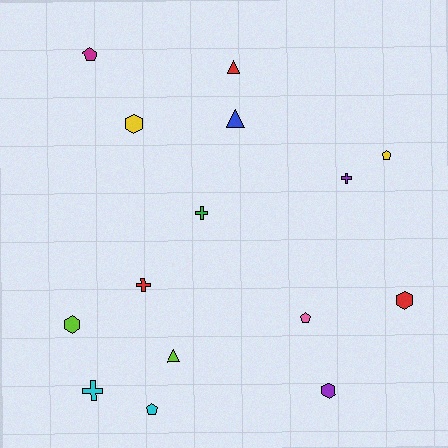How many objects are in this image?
There are 15 objects.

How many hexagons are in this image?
There are 4 hexagons.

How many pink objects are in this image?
There is 1 pink object.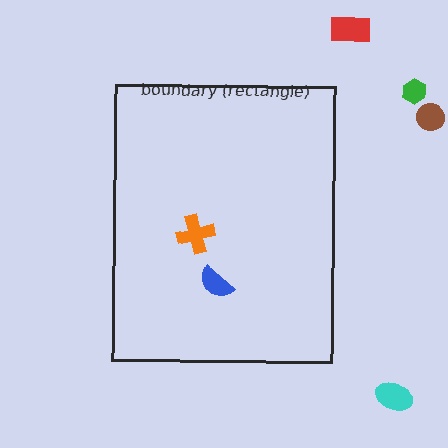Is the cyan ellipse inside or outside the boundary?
Outside.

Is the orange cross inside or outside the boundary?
Inside.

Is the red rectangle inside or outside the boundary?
Outside.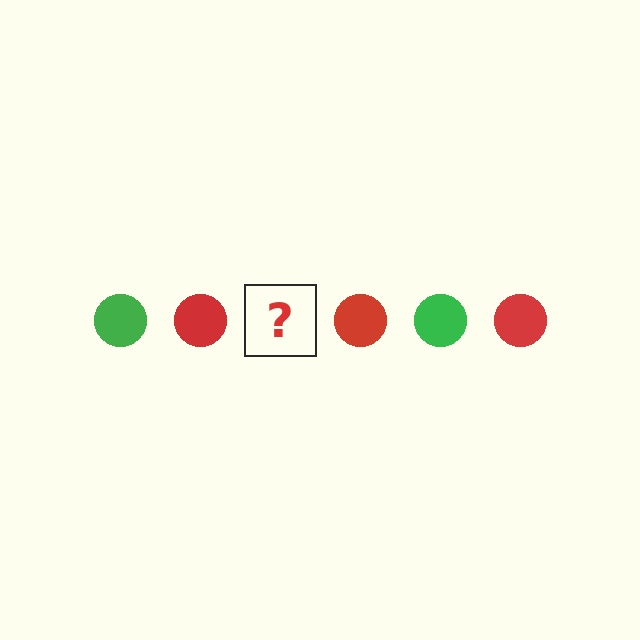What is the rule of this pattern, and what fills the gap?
The rule is that the pattern cycles through green, red circles. The gap should be filled with a green circle.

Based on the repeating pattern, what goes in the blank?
The blank should be a green circle.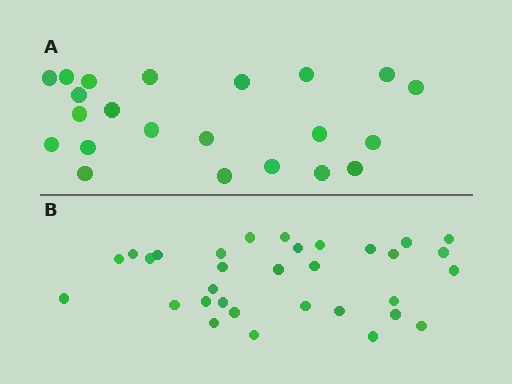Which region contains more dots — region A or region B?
Region B (the bottom region) has more dots.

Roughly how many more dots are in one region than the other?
Region B has roughly 10 or so more dots than region A.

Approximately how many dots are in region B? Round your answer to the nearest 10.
About 30 dots. (The exact count is 32, which rounds to 30.)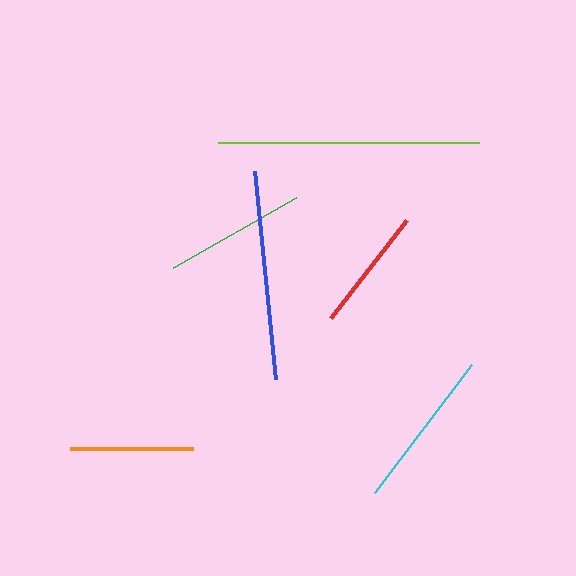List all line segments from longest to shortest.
From longest to shortest: lime, blue, cyan, green, red, orange.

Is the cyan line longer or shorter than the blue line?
The blue line is longer than the cyan line.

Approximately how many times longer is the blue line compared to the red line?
The blue line is approximately 1.7 times the length of the red line.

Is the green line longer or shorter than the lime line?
The lime line is longer than the green line.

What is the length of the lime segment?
The lime segment is approximately 260 pixels long.